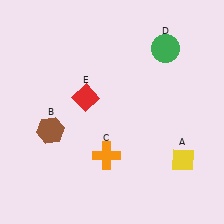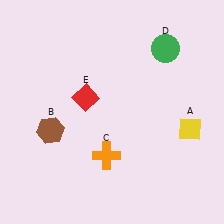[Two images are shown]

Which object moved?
The yellow diamond (A) moved up.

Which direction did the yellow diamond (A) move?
The yellow diamond (A) moved up.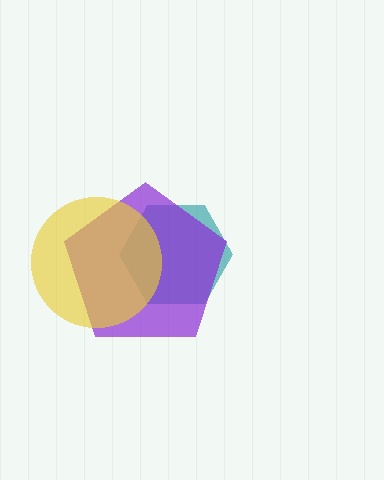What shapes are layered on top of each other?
The layered shapes are: a teal hexagon, a purple pentagon, a yellow circle.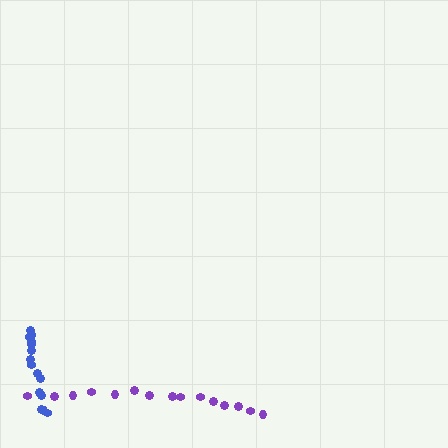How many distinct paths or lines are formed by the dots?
There are 2 distinct paths.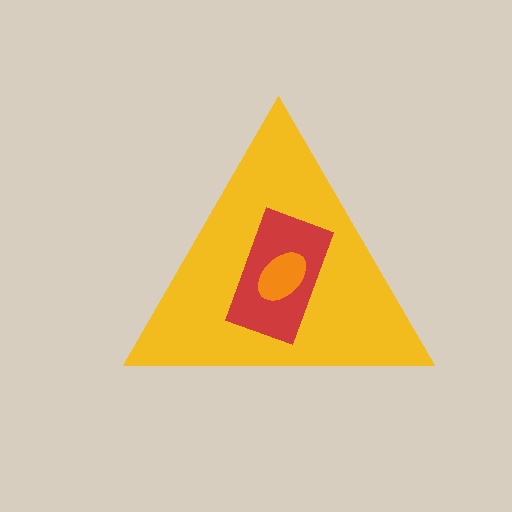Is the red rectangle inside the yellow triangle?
Yes.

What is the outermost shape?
The yellow triangle.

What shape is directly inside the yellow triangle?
The red rectangle.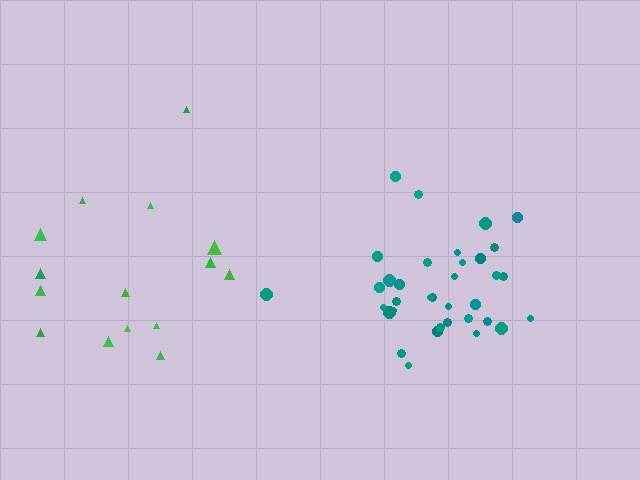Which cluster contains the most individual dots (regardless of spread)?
Teal (35).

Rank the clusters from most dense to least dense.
teal, green.